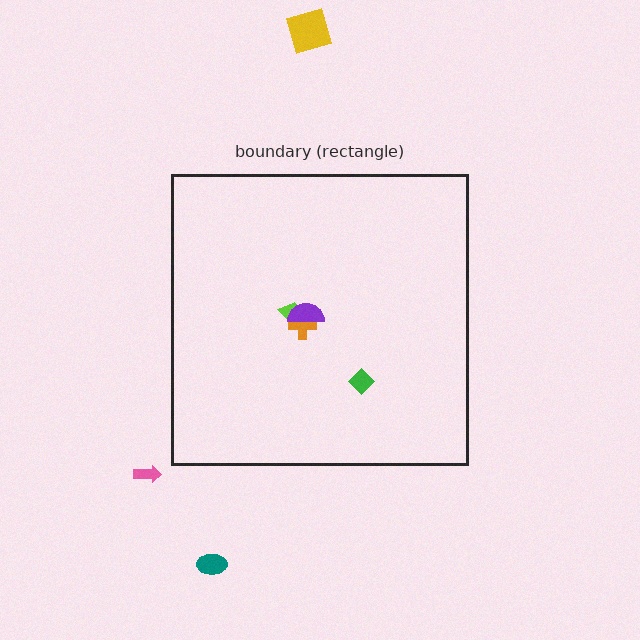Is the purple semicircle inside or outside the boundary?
Inside.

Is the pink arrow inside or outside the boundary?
Outside.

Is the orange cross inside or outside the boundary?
Inside.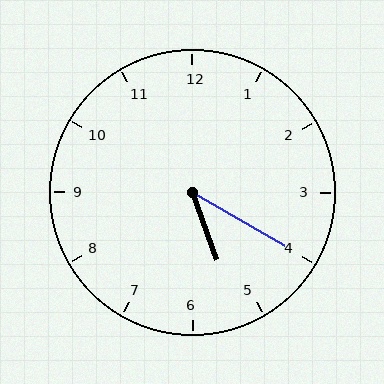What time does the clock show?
5:20.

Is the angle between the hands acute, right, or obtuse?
It is acute.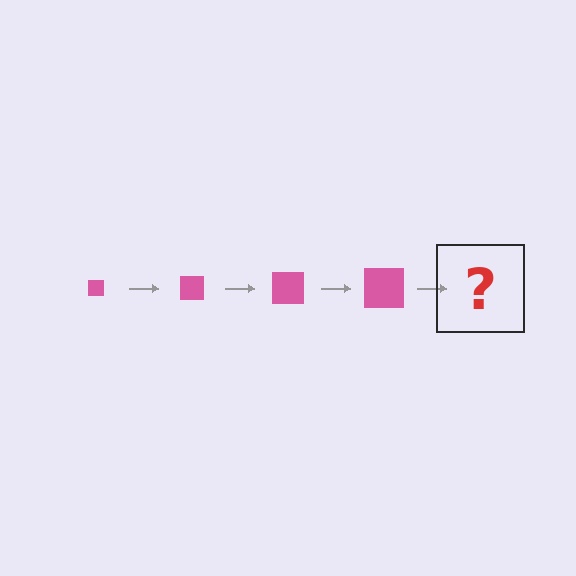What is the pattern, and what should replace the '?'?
The pattern is that the square gets progressively larger each step. The '?' should be a pink square, larger than the previous one.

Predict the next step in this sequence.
The next step is a pink square, larger than the previous one.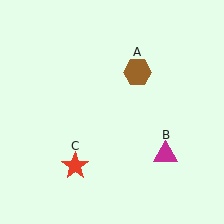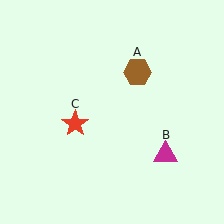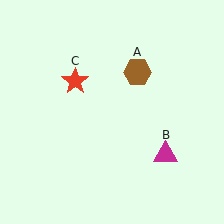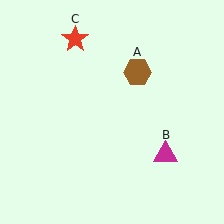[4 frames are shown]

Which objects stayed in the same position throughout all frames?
Brown hexagon (object A) and magenta triangle (object B) remained stationary.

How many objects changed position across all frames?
1 object changed position: red star (object C).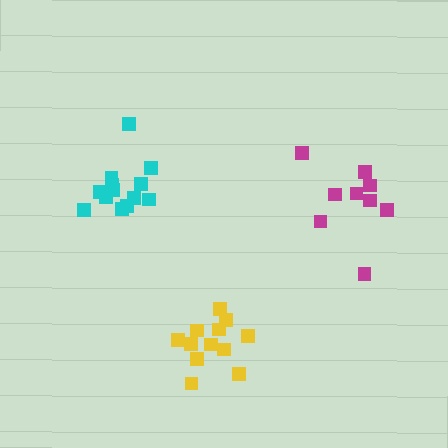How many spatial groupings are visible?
There are 3 spatial groupings.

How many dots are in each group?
Group 1: 13 dots, Group 2: 12 dots, Group 3: 9 dots (34 total).